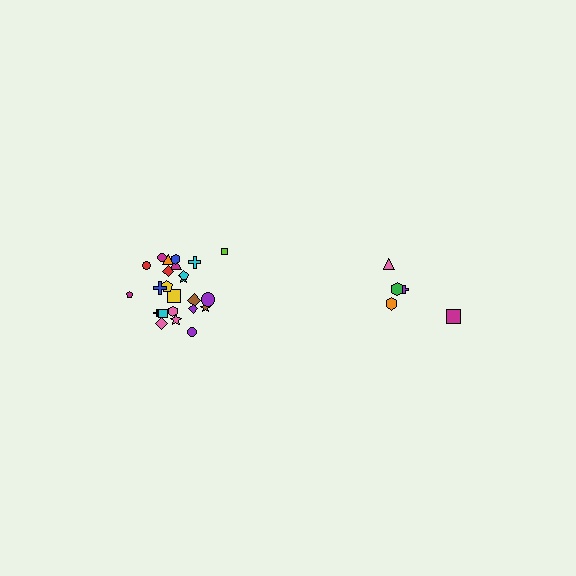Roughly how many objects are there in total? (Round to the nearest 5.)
Roughly 30 objects in total.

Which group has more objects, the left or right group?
The left group.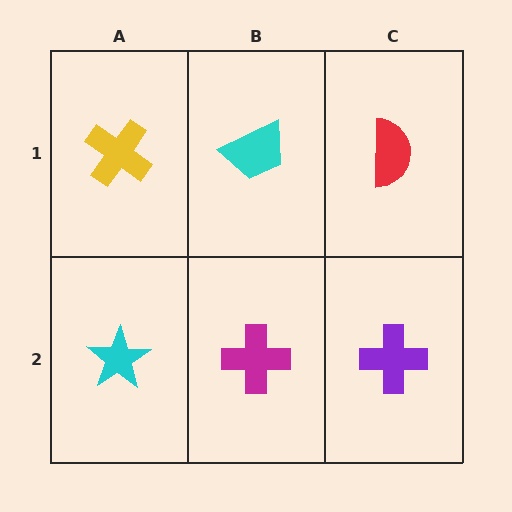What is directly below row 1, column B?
A magenta cross.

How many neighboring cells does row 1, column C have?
2.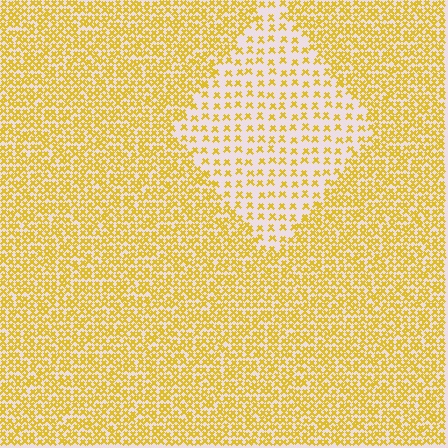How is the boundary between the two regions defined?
The boundary is defined by a change in element density (approximately 2.4x ratio). All elements are the same color, size, and shape.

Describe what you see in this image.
The image contains small yellow elements arranged at two different densities. A diamond-shaped region is visible where the elements are less densely packed than the surrounding area.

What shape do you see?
I see a diamond.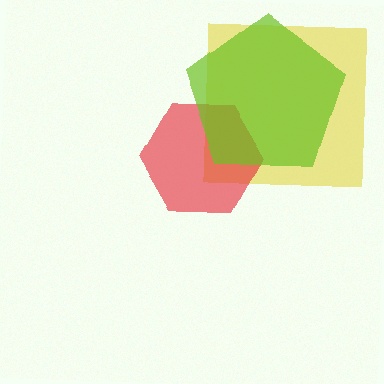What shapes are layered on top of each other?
The layered shapes are: a yellow square, a red hexagon, a lime pentagon.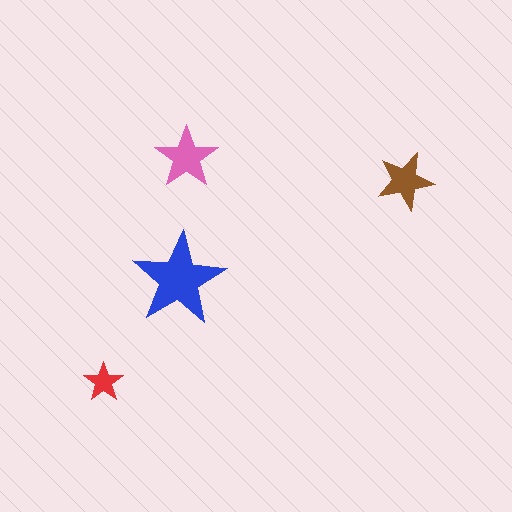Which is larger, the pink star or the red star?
The pink one.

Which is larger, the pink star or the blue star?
The blue one.